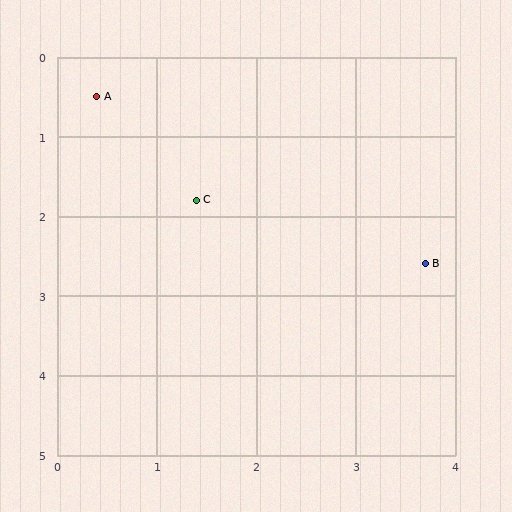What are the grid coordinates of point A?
Point A is at approximately (0.4, 0.5).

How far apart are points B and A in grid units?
Points B and A are about 3.9 grid units apart.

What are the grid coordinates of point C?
Point C is at approximately (1.4, 1.8).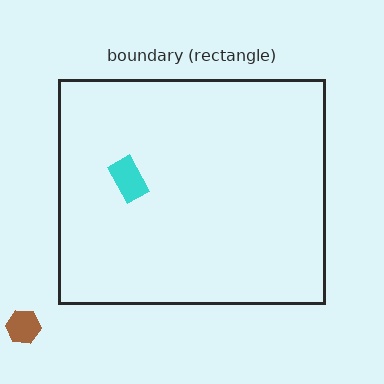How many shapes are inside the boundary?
1 inside, 1 outside.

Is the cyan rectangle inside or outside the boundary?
Inside.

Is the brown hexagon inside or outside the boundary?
Outside.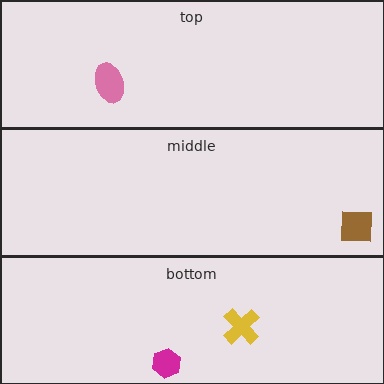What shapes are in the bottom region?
The magenta hexagon, the yellow cross.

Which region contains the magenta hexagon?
The bottom region.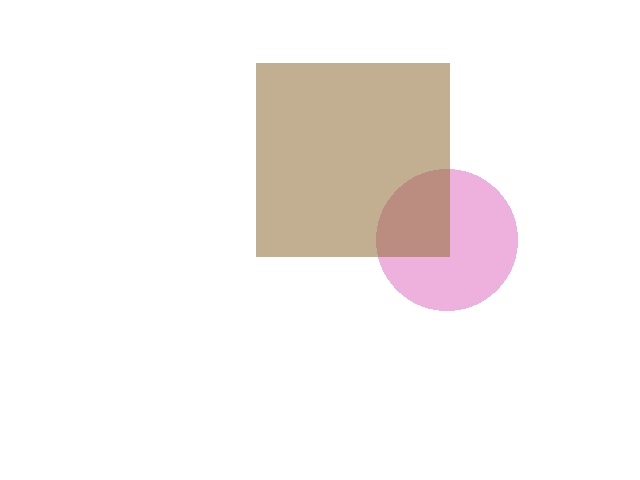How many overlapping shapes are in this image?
There are 2 overlapping shapes in the image.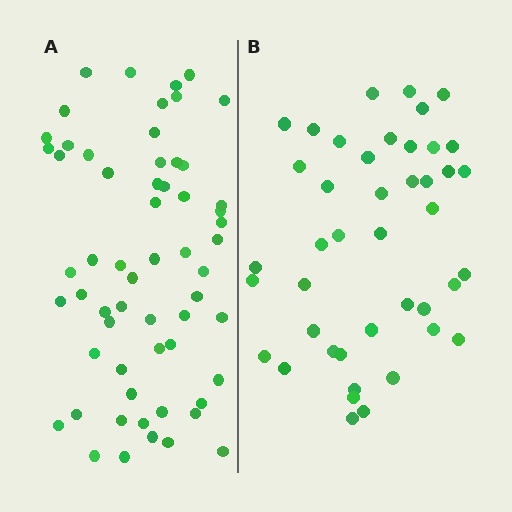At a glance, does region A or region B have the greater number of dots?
Region A (the left region) has more dots.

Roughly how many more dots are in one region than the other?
Region A has approximately 15 more dots than region B.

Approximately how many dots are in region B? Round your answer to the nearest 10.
About 40 dots. (The exact count is 43, which rounds to 40.)